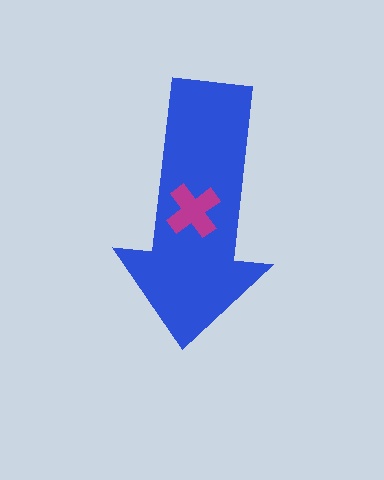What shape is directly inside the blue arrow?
The magenta cross.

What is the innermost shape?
The magenta cross.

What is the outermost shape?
The blue arrow.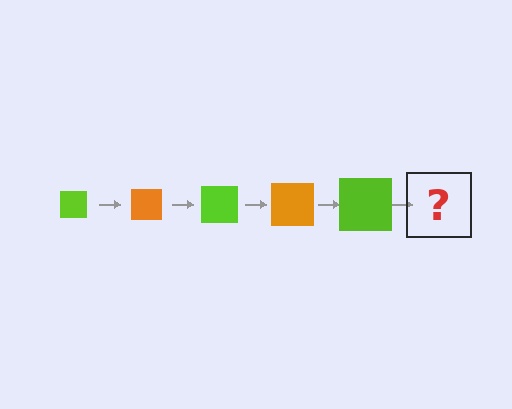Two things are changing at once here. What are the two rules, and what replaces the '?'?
The two rules are that the square grows larger each step and the color cycles through lime and orange. The '?' should be an orange square, larger than the previous one.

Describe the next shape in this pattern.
It should be an orange square, larger than the previous one.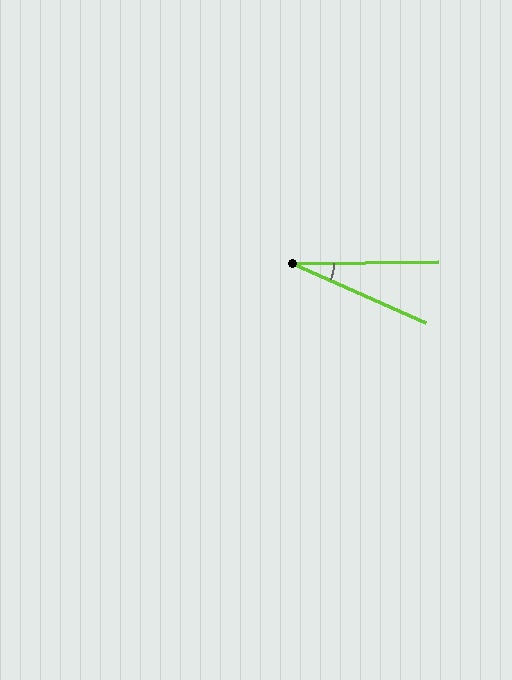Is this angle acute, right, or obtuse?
It is acute.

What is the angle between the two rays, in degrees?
Approximately 25 degrees.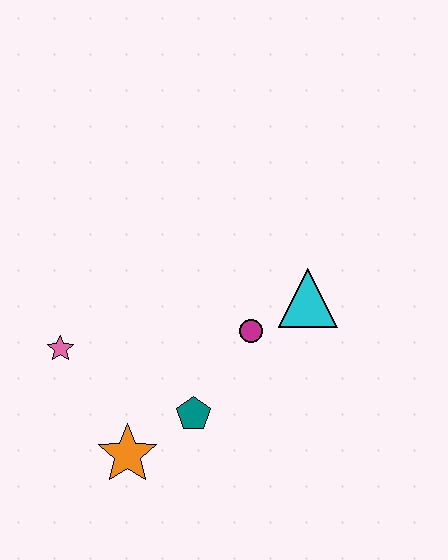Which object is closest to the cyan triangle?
The magenta circle is closest to the cyan triangle.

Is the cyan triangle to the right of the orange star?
Yes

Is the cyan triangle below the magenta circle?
No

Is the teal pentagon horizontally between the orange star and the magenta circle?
Yes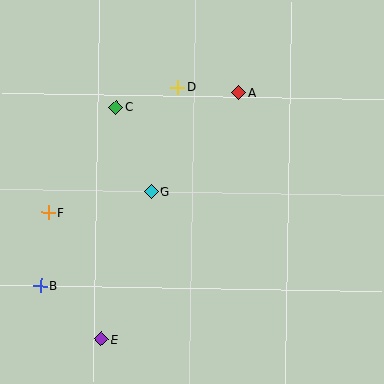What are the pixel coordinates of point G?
Point G is at (151, 191).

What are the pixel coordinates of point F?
Point F is at (48, 212).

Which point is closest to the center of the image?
Point G at (151, 191) is closest to the center.